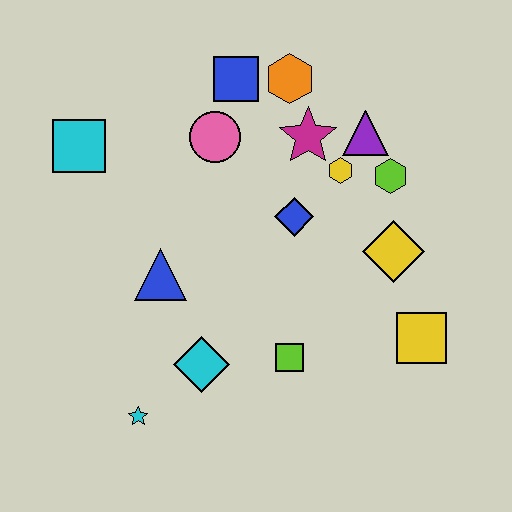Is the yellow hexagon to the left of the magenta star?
No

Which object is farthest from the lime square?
The cyan square is farthest from the lime square.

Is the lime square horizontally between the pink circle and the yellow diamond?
Yes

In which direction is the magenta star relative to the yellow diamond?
The magenta star is above the yellow diamond.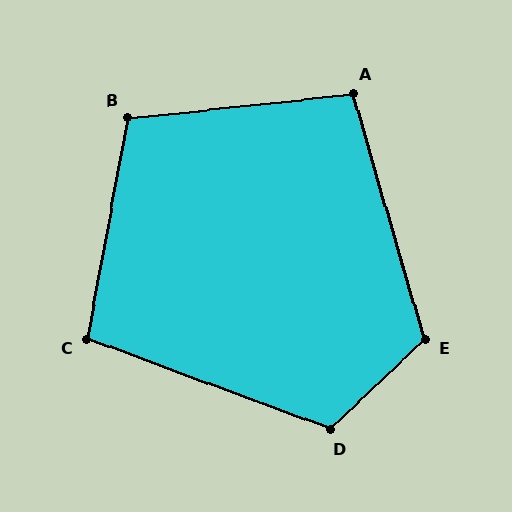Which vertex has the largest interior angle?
E, at approximately 117 degrees.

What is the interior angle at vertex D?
Approximately 116 degrees (obtuse).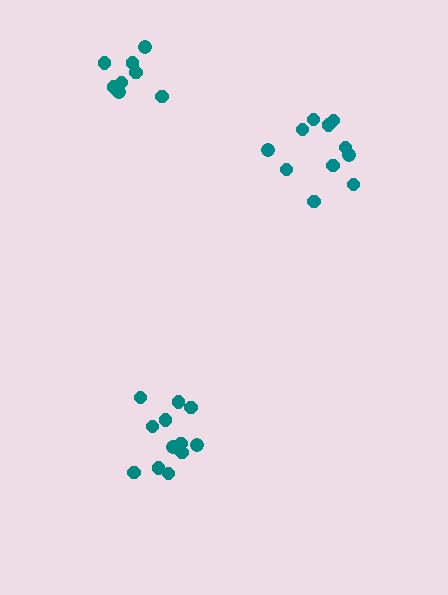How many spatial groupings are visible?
There are 3 spatial groupings.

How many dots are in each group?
Group 1: 11 dots, Group 2: 12 dots, Group 3: 9 dots (32 total).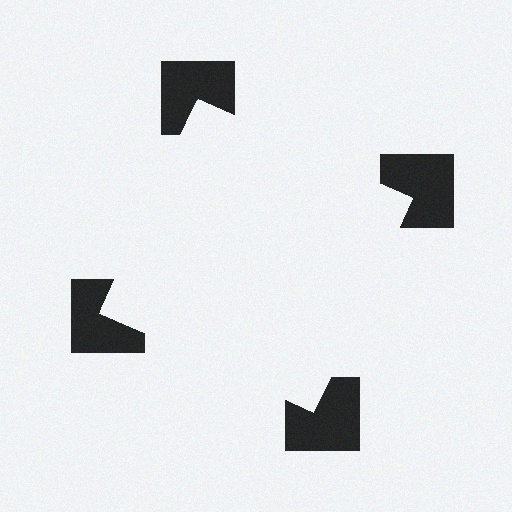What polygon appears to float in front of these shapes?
An illusory square — its edges are inferred from the aligned wedge cuts in the notched squares, not physically drawn.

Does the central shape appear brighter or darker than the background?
It typically appears slightly brighter than the background, even though no actual brightness change is drawn.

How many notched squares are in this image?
There are 4 — one at each vertex of the illusory square.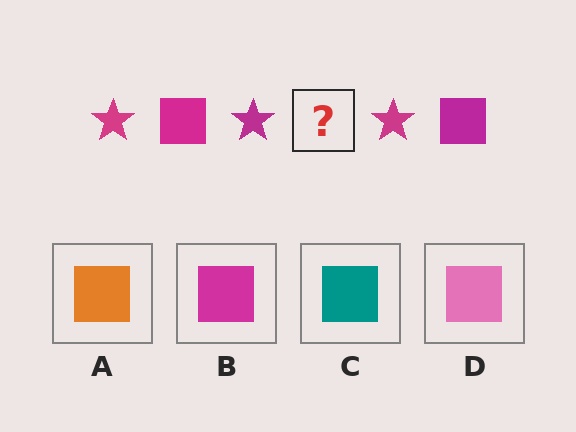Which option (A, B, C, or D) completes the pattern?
B.